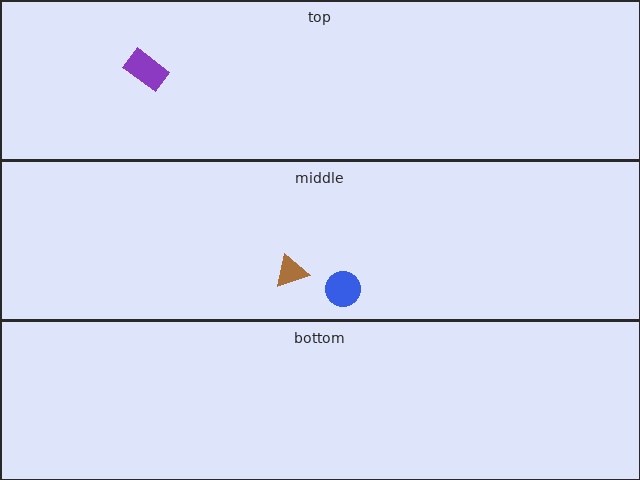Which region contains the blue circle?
The middle region.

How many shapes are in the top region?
1.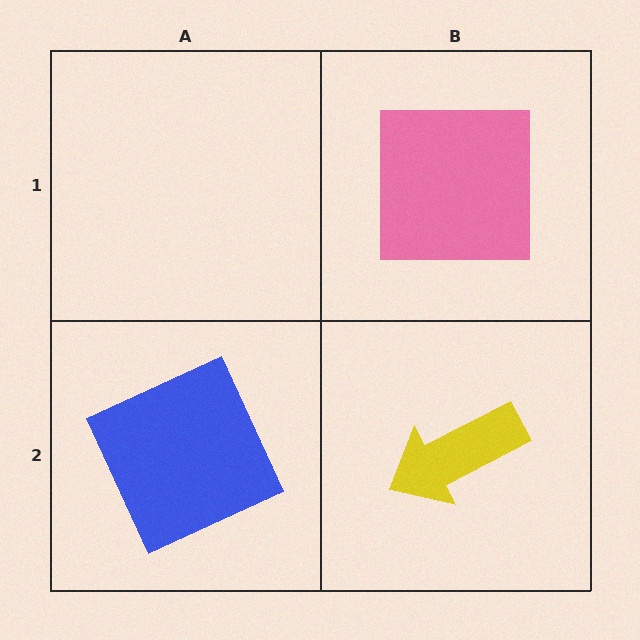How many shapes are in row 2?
2 shapes.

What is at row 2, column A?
A blue square.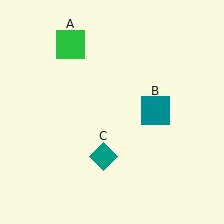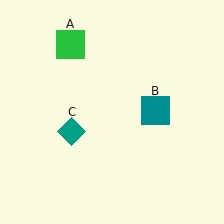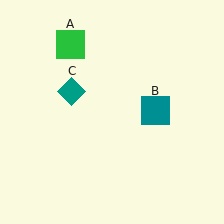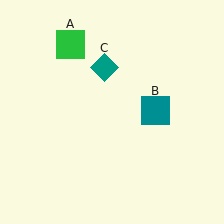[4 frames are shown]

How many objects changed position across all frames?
1 object changed position: teal diamond (object C).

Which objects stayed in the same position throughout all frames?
Green square (object A) and teal square (object B) remained stationary.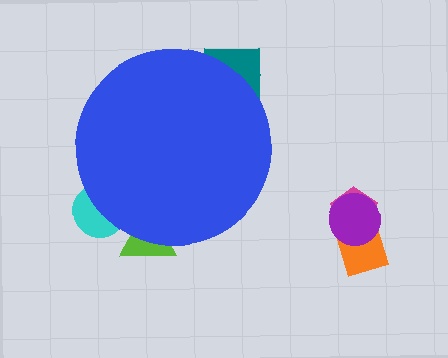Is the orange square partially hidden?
No, the orange square is fully visible.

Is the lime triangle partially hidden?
Yes, the lime triangle is partially hidden behind the blue circle.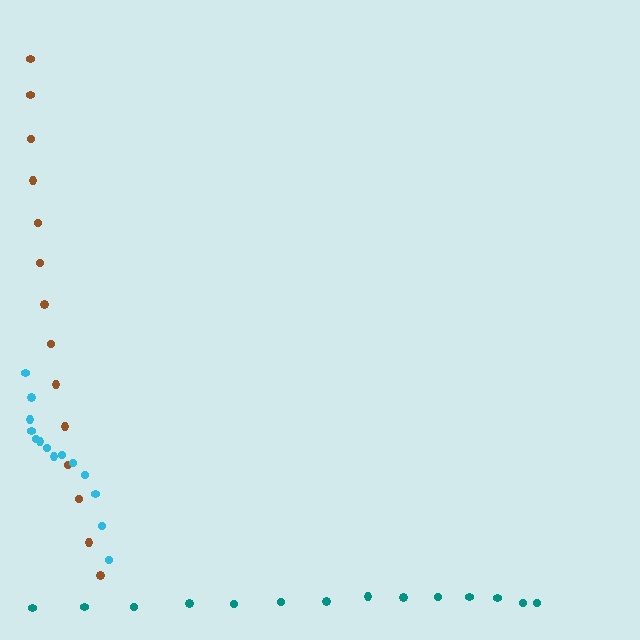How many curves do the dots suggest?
There are 3 distinct paths.